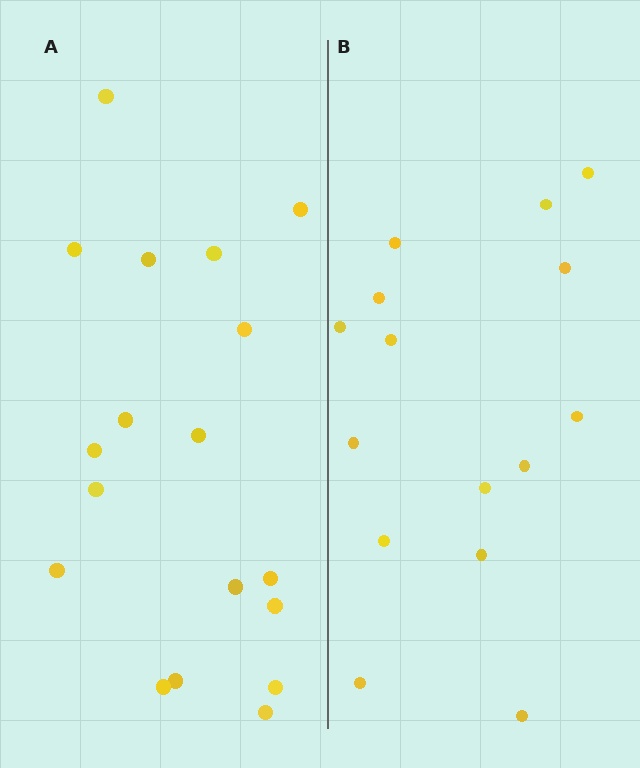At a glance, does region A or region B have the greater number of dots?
Region A (the left region) has more dots.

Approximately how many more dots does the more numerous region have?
Region A has just a few more — roughly 2 or 3 more dots than region B.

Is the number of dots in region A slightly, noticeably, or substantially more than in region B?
Region A has only slightly more — the two regions are fairly close. The ratio is roughly 1.2 to 1.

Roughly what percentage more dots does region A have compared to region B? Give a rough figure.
About 20% more.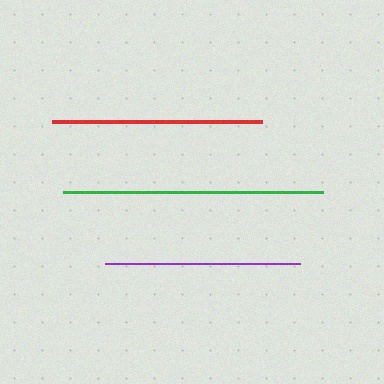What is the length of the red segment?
The red segment is approximately 210 pixels long.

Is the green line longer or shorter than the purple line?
The green line is longer than the purple line.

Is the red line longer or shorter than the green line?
The green line is longer than the red line.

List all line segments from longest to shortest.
From longest to shortest: green, red, purple.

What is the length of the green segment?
The green segment is approximately 259 pixels long.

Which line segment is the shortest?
The purple line is the shortest at approximately 195 pixels.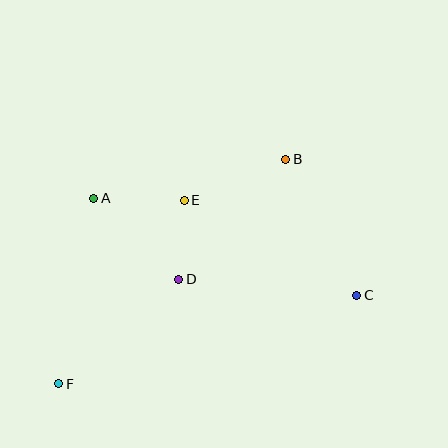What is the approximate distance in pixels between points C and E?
The distance between C and E is approximately 197 pixels.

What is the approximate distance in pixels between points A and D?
The distance between A and D is approximately 117 pixels.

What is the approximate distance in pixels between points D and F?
The distance between D and F is approximately 159 pixels.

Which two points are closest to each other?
Points D and E are closest to each other.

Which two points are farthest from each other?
Points B and F are farthest from each other.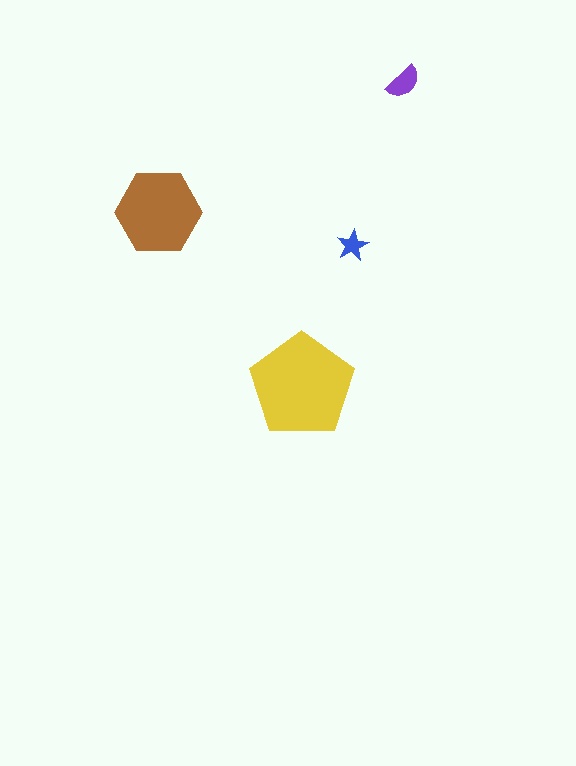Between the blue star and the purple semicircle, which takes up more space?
The purple semicircle.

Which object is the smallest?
The blue star.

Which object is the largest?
The yellow pentagon.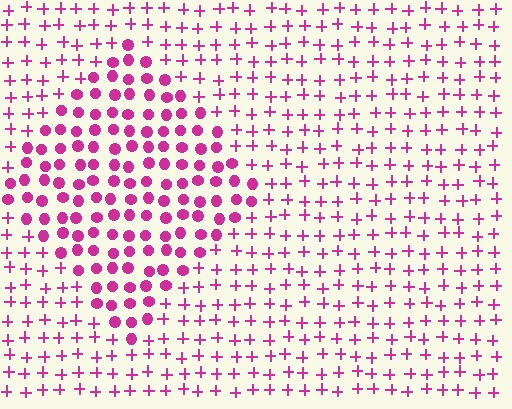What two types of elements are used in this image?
The image uses circles inside the diamond region and plus signs outside it.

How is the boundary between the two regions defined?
The boundary is defined by a change in element shape: circles inside vs. plus signs outside. All elements share the same color and spacing.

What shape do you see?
I see a diamond.